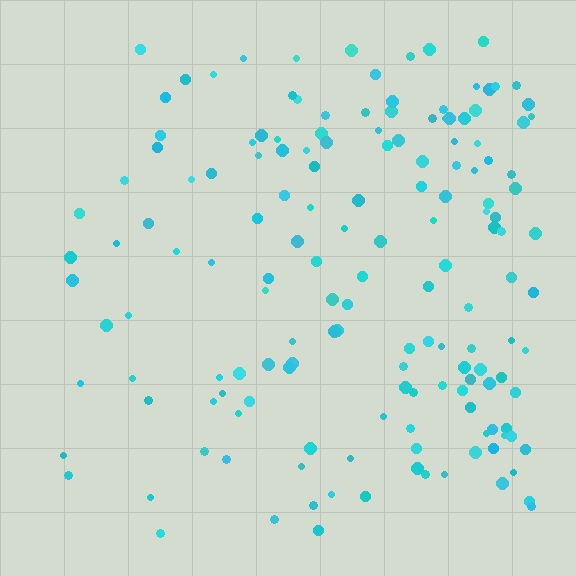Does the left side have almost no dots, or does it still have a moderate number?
Still a moderate number, just noticeably fewer than the right.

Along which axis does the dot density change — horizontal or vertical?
Horizontal.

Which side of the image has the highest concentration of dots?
The right.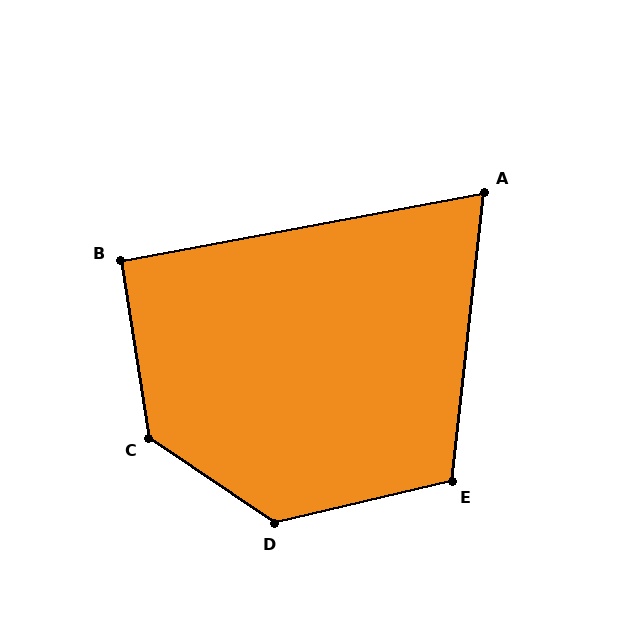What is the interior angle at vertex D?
Approximately 133 degrees (obtuse).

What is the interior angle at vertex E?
Approximately 110 degrees (obtuse).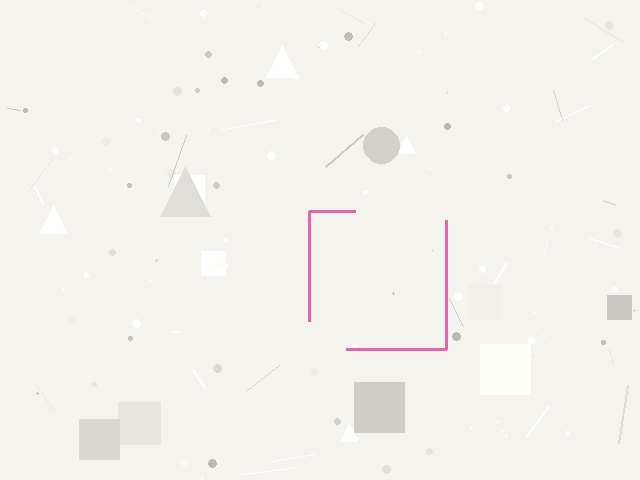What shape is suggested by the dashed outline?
The dashed outline suggests a square.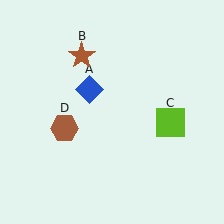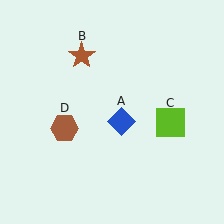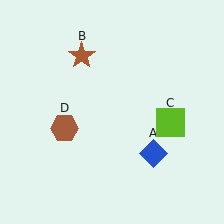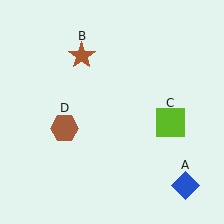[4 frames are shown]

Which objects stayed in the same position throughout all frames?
Brown star (object B) and lime square (object C) and brown hexagon (object D) remained stationary.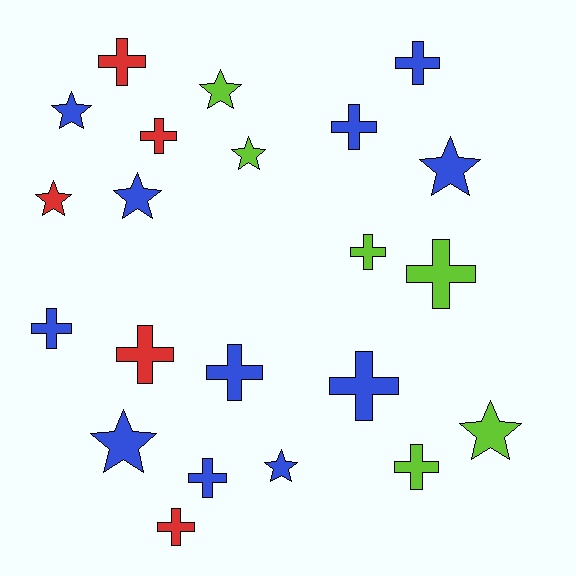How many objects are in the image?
There are 22 objects.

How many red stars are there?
There is 1 red star.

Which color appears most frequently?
Blue, with 11 objects.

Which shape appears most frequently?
Cross, with 13 objects.